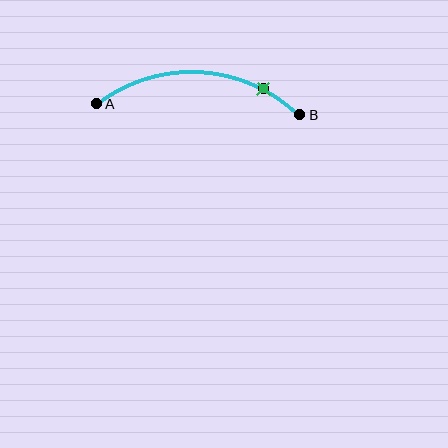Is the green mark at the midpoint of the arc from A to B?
No. The green mark lies on the arc but is closer to endpoint B. The arc midpoint would be at the point on the curve equidistant along the arc from both A and B.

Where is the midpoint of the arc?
The arc midpoint is the point on the curve farthest from the straight line joining A and B. It sits above that line.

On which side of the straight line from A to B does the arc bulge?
The arc bulges above the straight line connecting A and B.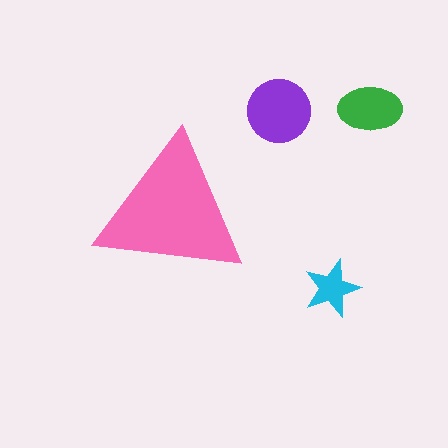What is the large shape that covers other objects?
A pink triangle.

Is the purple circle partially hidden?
No, the purple circle is fully visible.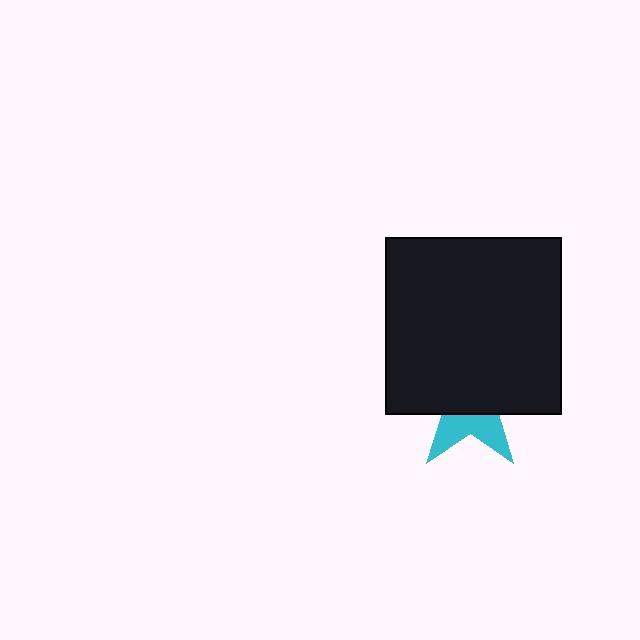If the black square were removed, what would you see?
You would see the complete cyan star.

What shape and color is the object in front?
The object in front is a black square.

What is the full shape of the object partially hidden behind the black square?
The partially hidden object is a cyan star.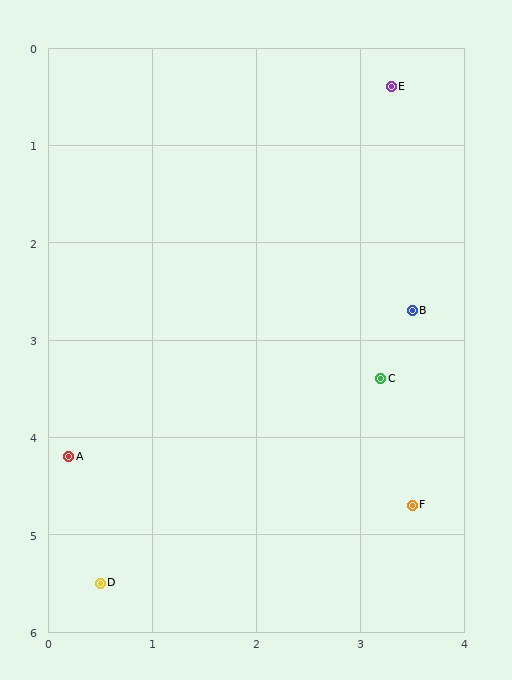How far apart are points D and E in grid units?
Points D and E are about 5.8 grid units apart.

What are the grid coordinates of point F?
Point F is at approximately (3.5, 4.7).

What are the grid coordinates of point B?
Point B is at approximately (3.5, 2.7).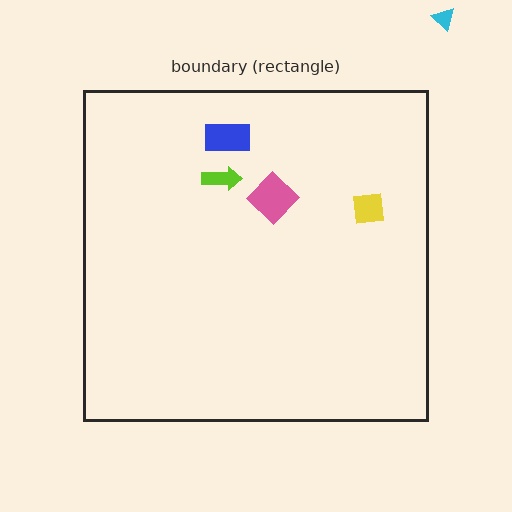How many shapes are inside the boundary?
4 inside, 1 outside.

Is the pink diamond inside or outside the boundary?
Inside.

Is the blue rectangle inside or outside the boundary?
Inside.